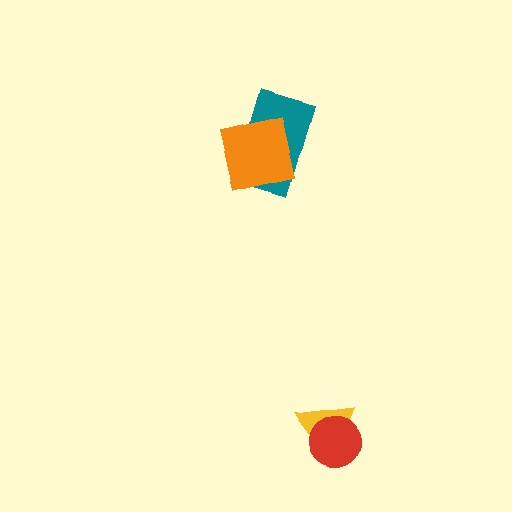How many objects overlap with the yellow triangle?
1 object overlaps with the yellow triangle.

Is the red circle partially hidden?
No, no other shape covers it.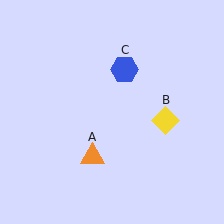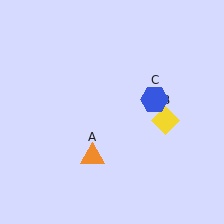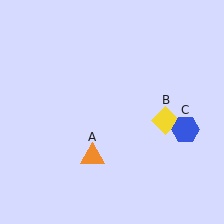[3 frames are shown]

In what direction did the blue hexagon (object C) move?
The blue hexagon (object C) moved down and to the right.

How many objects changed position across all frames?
1 object changed position: blue hexagon (object C).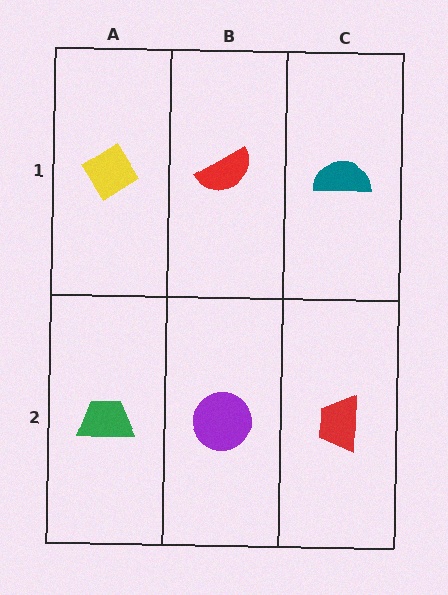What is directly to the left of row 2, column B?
A green trapezoid.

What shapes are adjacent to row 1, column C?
A red trapezoid (row 2, column C), a red semicircle (row 1, column B).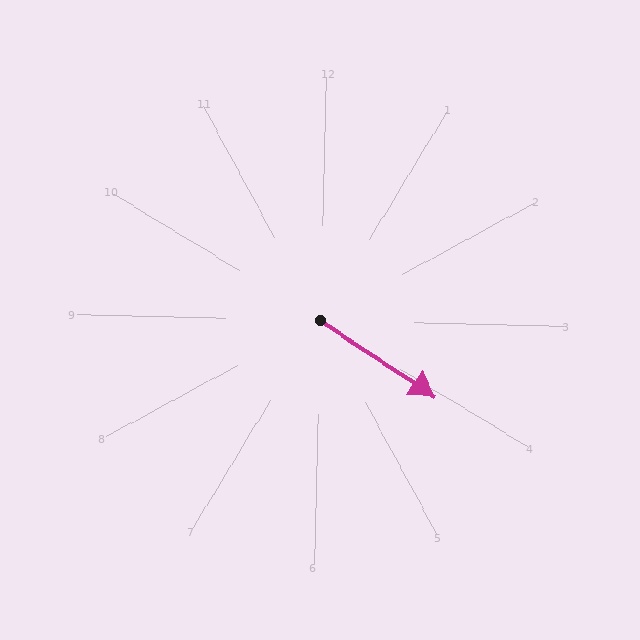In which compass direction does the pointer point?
Southeast.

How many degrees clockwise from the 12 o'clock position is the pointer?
Approximately 122 degrees.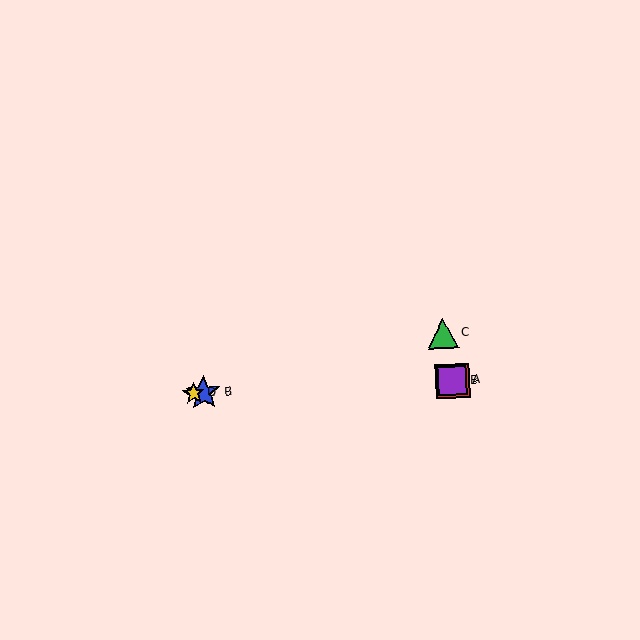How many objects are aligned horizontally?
4 objects (A, B, D, E) are aligned horizontally.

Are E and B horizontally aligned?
Yes, both are at y≈381.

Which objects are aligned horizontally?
Objects A, B, D, E are aligned horizontally.